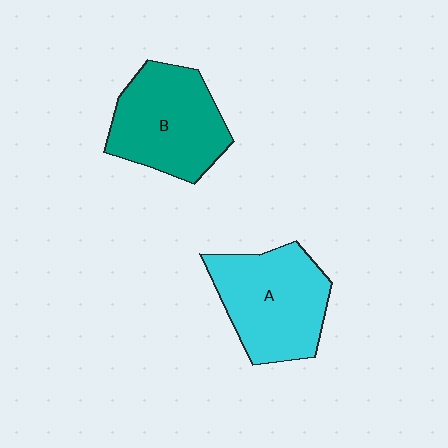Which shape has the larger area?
Shape A (cyan).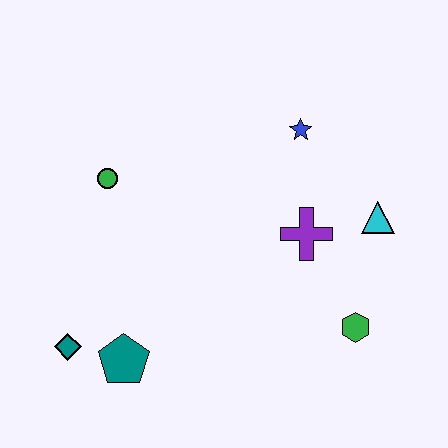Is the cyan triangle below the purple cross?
No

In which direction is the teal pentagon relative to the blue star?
The teal pentagon is below the blue star.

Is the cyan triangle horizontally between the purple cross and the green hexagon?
No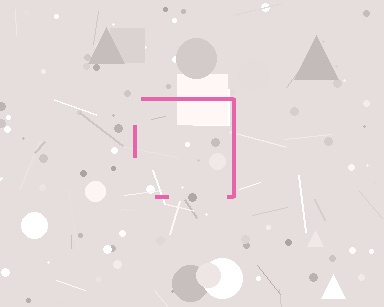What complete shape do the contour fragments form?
The contour fragments form a square.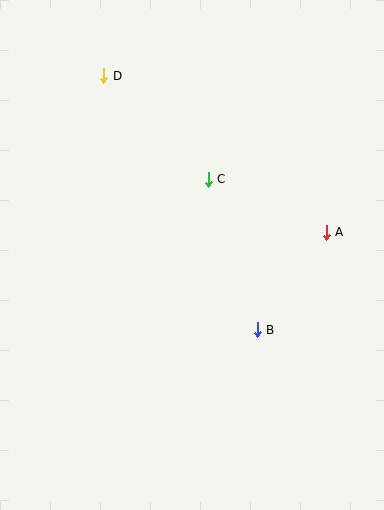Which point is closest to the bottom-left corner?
Point B is closest to the bottom-left corner.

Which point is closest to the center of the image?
Point C at (208, 179) is closest to the center.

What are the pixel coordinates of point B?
Point B is at (257, 330).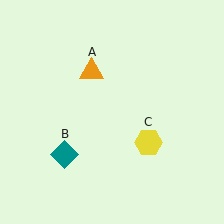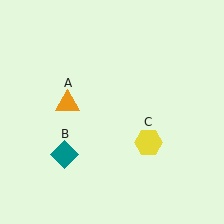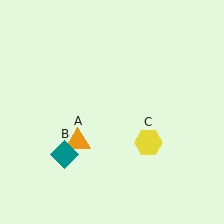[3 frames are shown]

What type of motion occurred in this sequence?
The orange triangle (object A) rotated counterclockwise around the center of the scene.